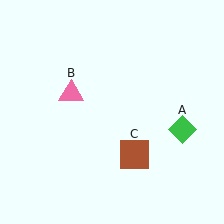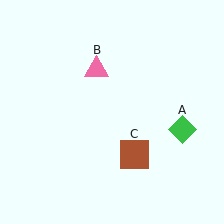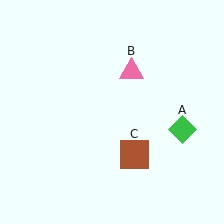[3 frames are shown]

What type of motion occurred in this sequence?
The pink triangle (object B) rotated clockwise around the center of the scene.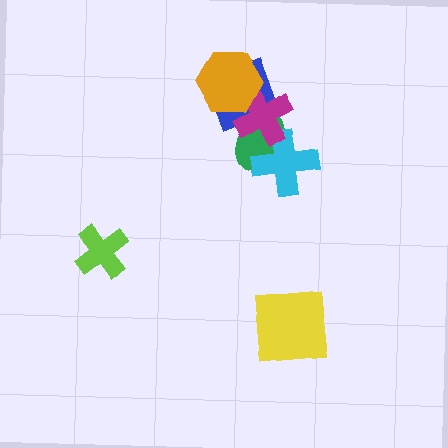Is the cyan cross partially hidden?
Yes, it is partially covered by another shape.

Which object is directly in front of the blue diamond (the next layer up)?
The magenta cross is directly in front of the blue diamond.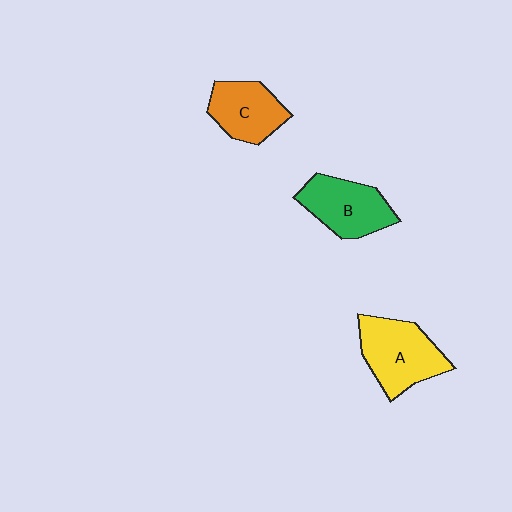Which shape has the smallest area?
Shape C (orange).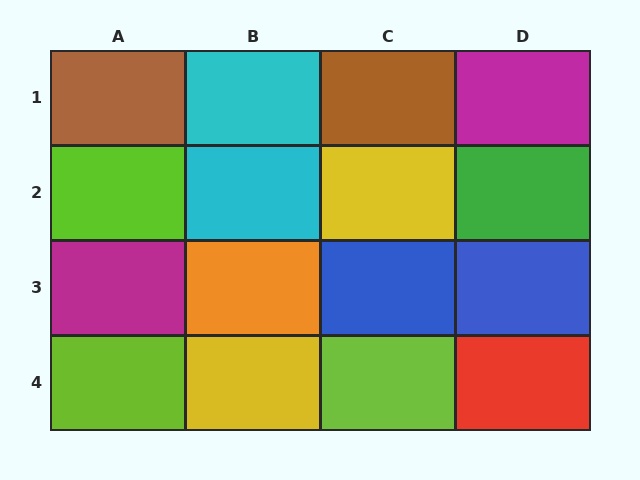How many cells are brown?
2 cells are brown.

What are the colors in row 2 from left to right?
Lime, cyan, yellow, green.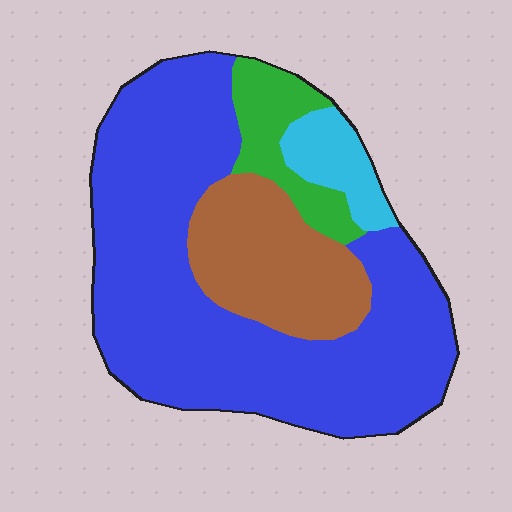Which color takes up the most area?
Blue, at roughly 65%.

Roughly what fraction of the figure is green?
Green covers roughly 10% of the figure.